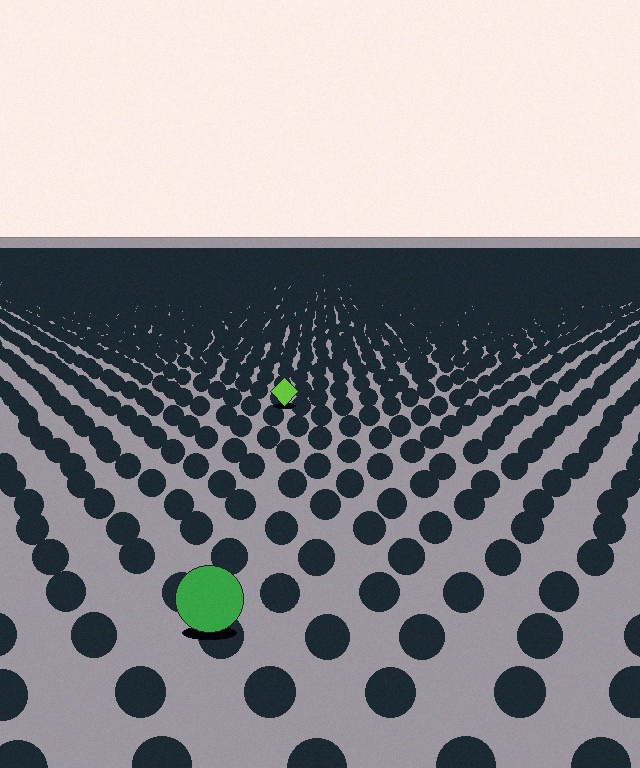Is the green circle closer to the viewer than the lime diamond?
Yes. The green circle is closer — you can tell from the texture gradient: the ground texture is coarser near it.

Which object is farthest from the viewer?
The lime diamond is farthest from the viewer. It appears smaller and the ground texture around it is denser.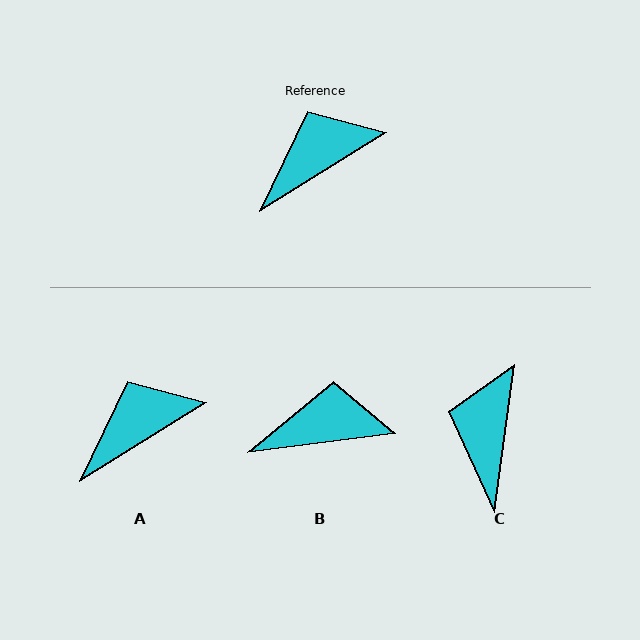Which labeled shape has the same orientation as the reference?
A.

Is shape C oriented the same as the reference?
No, it is off by about 51 degrees.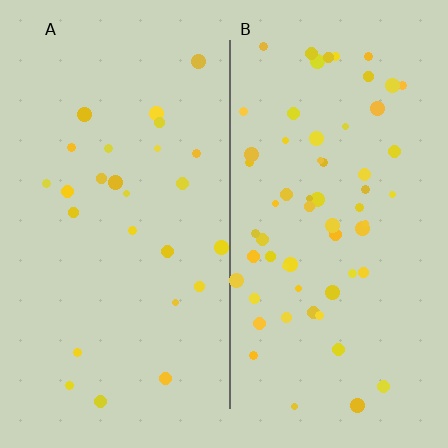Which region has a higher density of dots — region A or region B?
B (the right).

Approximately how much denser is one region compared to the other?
Approximately 2.4× — region B over region A.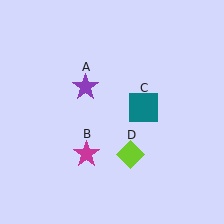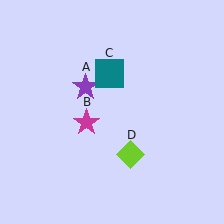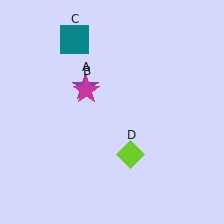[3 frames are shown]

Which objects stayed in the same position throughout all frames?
Purple star (object A) and lime diamond (object D) remained stationary.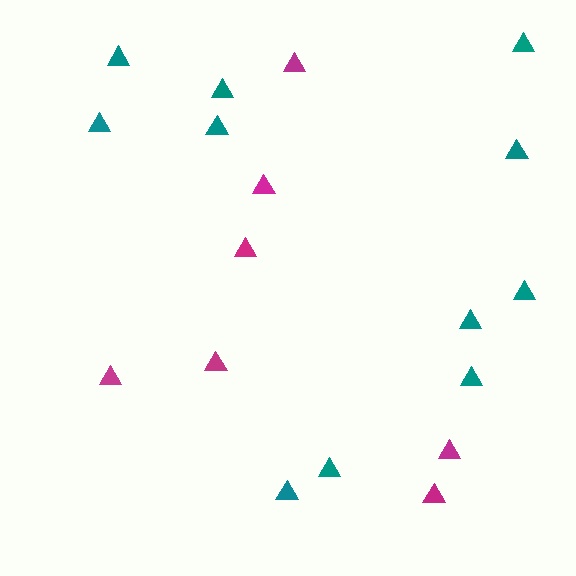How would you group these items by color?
There are 2 groups: one group of magenta triangles (7) and one group of teal triangles (11).